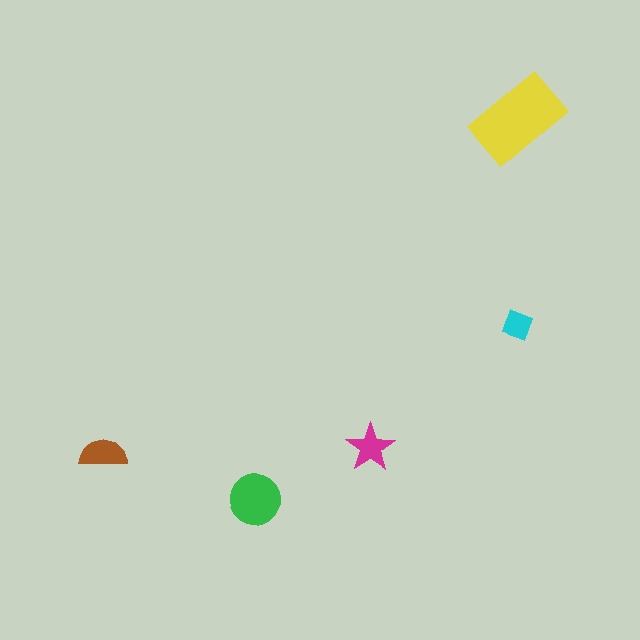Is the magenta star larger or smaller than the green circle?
Smaller.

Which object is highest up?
The yellow rectangle is topmost.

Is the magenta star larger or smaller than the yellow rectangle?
Smaller.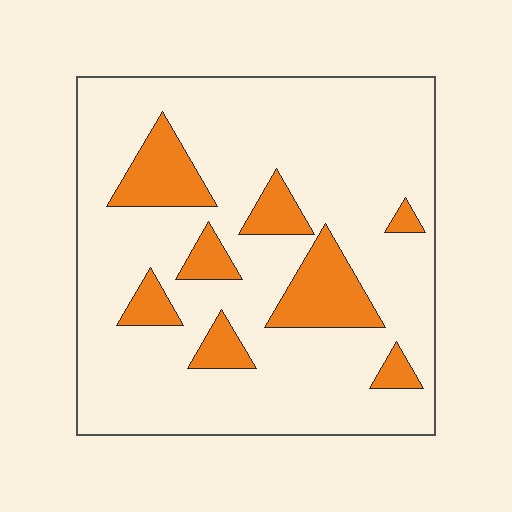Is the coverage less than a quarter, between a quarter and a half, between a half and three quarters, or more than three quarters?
Less than a quarter.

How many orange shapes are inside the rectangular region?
8.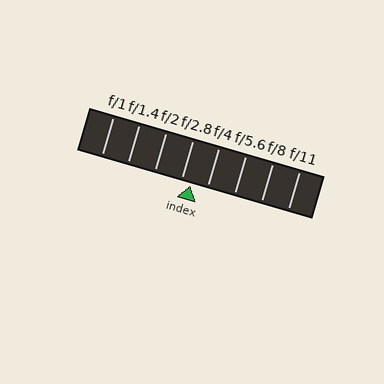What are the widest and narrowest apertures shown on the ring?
The widest aperture shown is f/1 and the narrowest is f/11.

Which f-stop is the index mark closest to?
The index mark is closest to f/2.8.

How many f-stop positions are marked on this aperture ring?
There are 8 f-stop positions marked.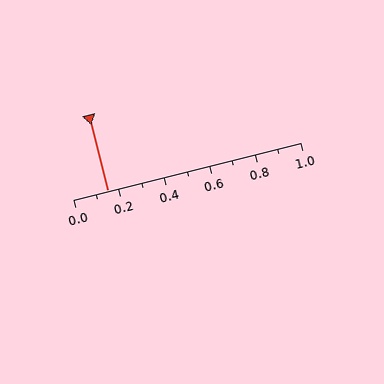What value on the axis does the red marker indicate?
The marker indicates approximately 0.15.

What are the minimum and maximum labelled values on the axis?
The axis runs from 0.0 to 1.0.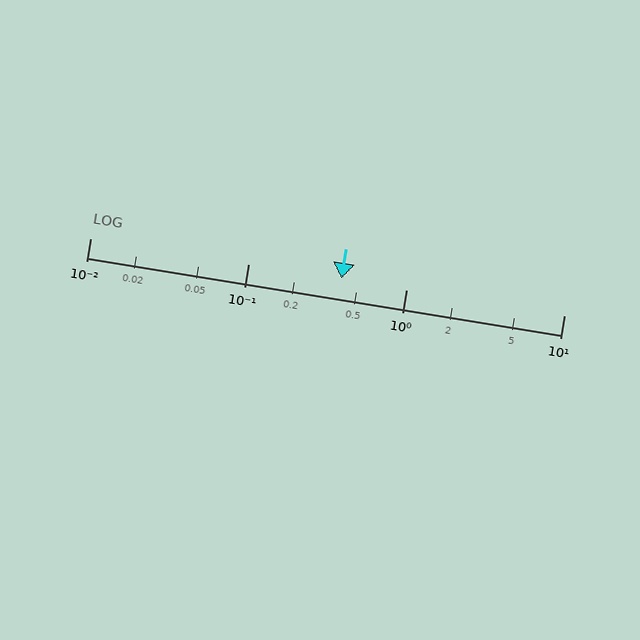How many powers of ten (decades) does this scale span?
The scale spans 3 decades, from 0.01 to 10.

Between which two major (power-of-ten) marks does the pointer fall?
The pointer is between 0.1 and 1.